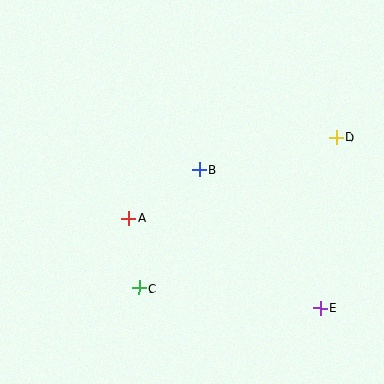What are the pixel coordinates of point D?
Point D is at (336, 137).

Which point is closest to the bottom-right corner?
Point E is closest to the bottom-right corner.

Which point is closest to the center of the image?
Point B at (199, 170) is closest to the center.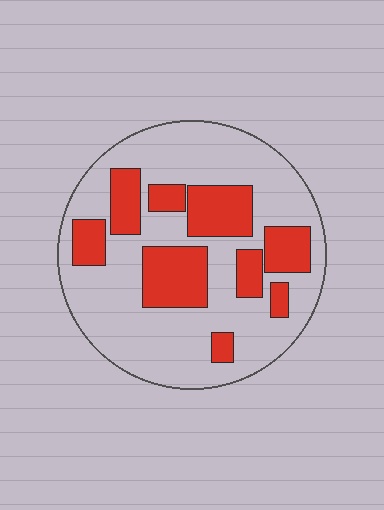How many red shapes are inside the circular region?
9.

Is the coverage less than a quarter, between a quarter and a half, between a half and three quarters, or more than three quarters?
Between a quarter and a half.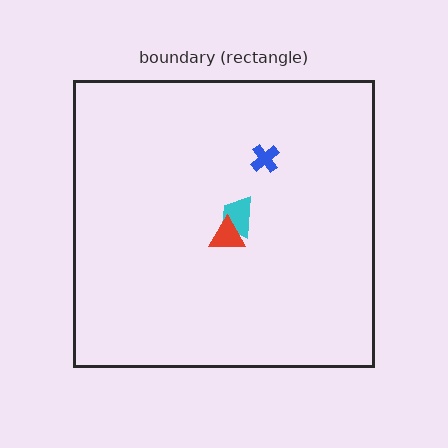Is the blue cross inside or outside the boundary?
Inside.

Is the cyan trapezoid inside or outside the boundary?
Inside.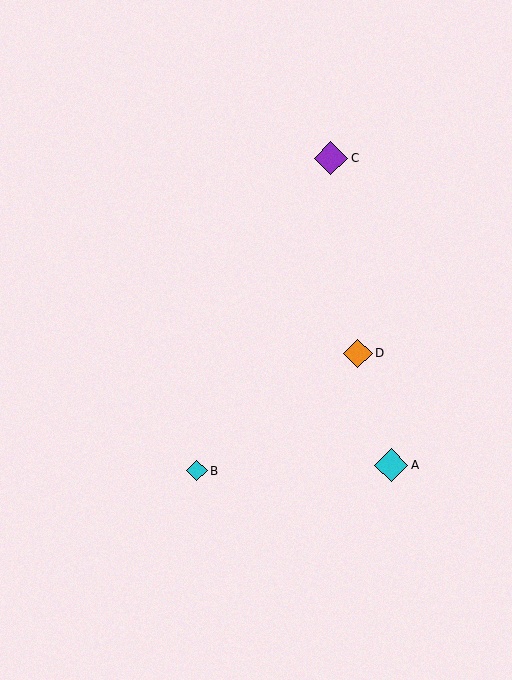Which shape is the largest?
The purple diamond (labeled C) is the largest.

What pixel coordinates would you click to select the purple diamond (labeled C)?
Click at (331, 158) to select the purple diamond C.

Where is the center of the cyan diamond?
The center of the cyan diamond is at (391, 465).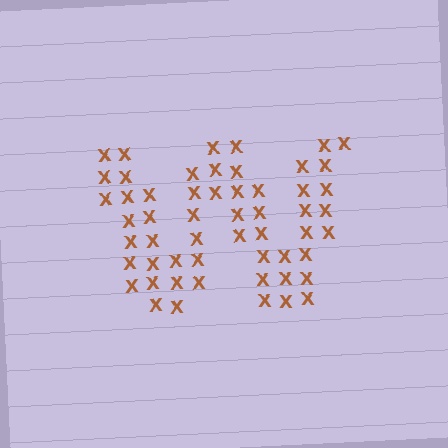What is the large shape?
The large shape is the letter W.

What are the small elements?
The small elements are letter X's.